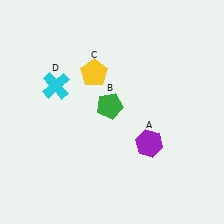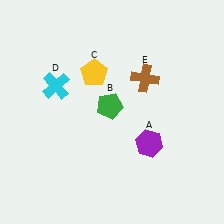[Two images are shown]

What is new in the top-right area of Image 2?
A brown cross (E) was added in the top-right area of Image 2.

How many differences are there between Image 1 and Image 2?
There is 1 difference between the two images.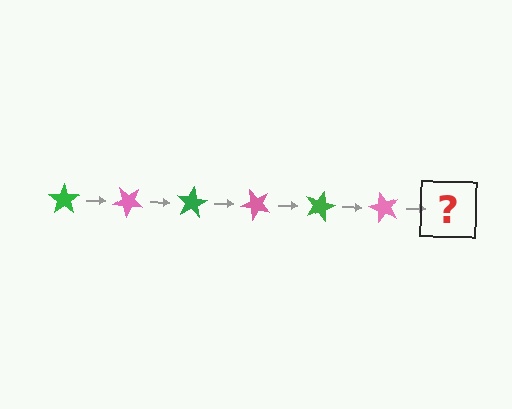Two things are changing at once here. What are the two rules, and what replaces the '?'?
The two rules are that it rotates 40 degrees each step and the color cycles through green and pink. The '?' should be a green star, rotated 240 degrees from the start.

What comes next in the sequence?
The next element should be a green star, rotated 240 degrees from the start.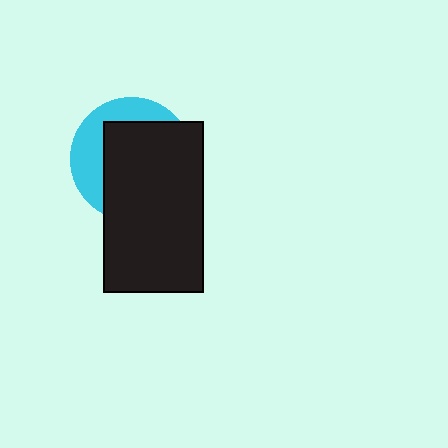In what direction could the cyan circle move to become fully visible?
The cyan circle could move toward the upper-left. That would shift it out from behind the black rectangle entirely.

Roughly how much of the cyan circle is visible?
A small part of it is visible (roughly 34%).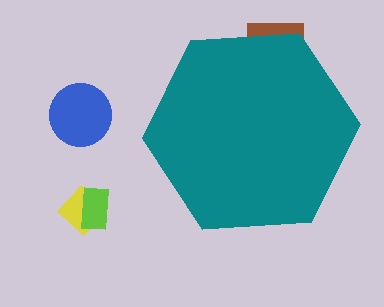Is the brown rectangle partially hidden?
Yes, the brown rectangle is partially hidden behind the teal hexagon.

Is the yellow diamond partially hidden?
No, the yellow diamond is fully visible.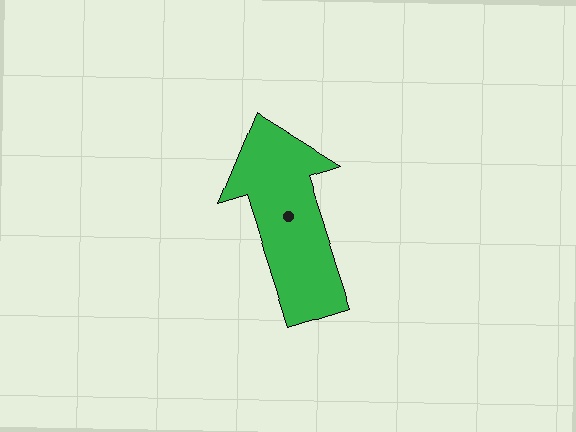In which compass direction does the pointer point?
North.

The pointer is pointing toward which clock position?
Roughly 11 o'clock.